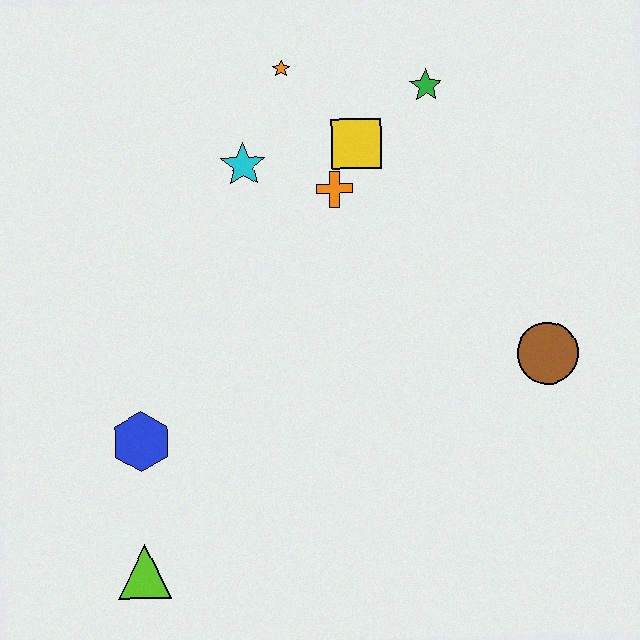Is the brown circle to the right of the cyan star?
Yes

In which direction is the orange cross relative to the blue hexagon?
The orange cross is above the blue hexagon.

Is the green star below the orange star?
Yes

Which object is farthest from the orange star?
The lime triangle is farthest from the orange star.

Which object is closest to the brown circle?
The orange cross is closest to the brown circle.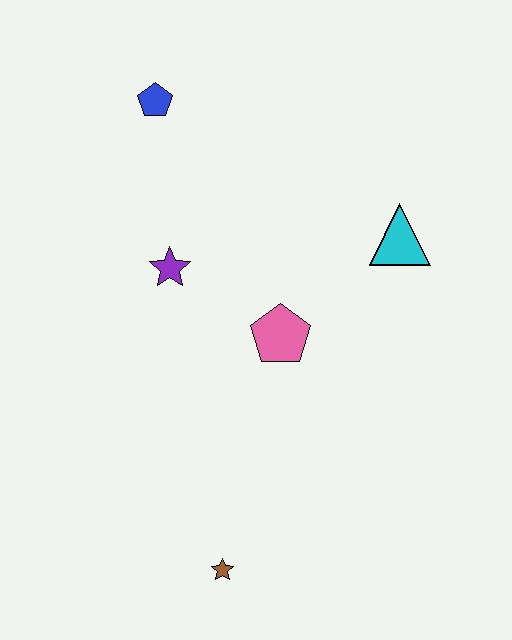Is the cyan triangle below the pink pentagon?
No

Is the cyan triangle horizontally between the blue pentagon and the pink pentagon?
No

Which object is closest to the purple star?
The pink pentagon is closest to the purple star.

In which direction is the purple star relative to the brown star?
The purple star is above the brown star.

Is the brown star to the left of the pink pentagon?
Yes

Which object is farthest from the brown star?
The blue pentagon is farthest from the brown star.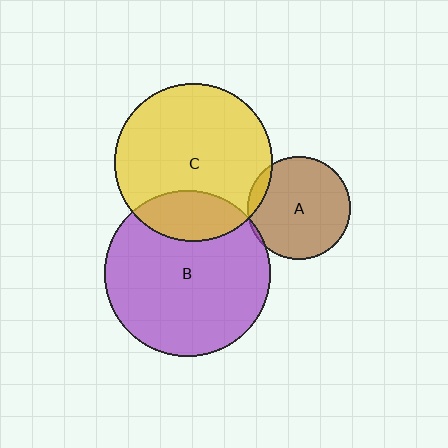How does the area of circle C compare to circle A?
Approximately 2.3 times.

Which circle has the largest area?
Circle B (purple).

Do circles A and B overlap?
Yes.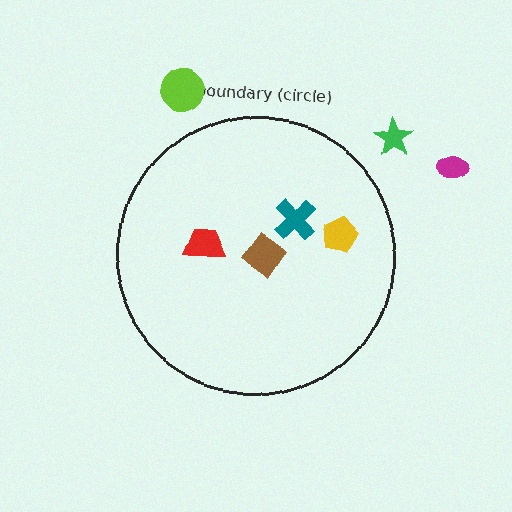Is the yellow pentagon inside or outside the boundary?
Inside.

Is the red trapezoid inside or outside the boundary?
Inside.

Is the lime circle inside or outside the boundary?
Outside.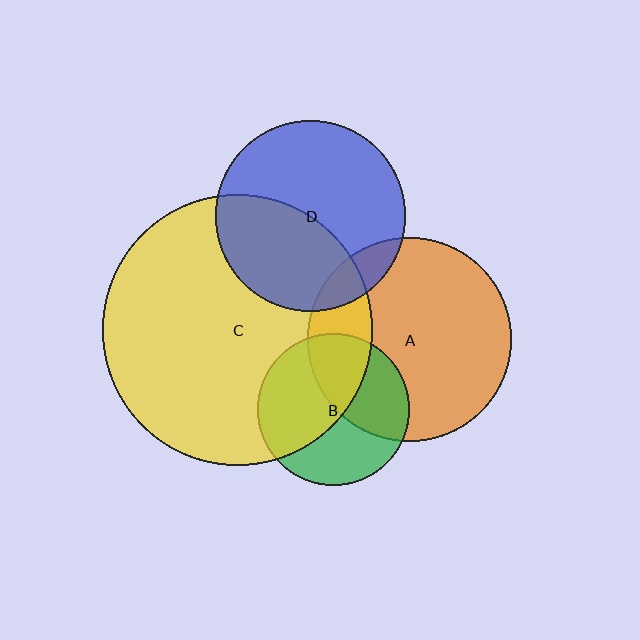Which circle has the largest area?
Circle C (yellow).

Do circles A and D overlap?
Yes.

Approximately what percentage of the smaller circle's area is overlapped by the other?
Approximately 10%.